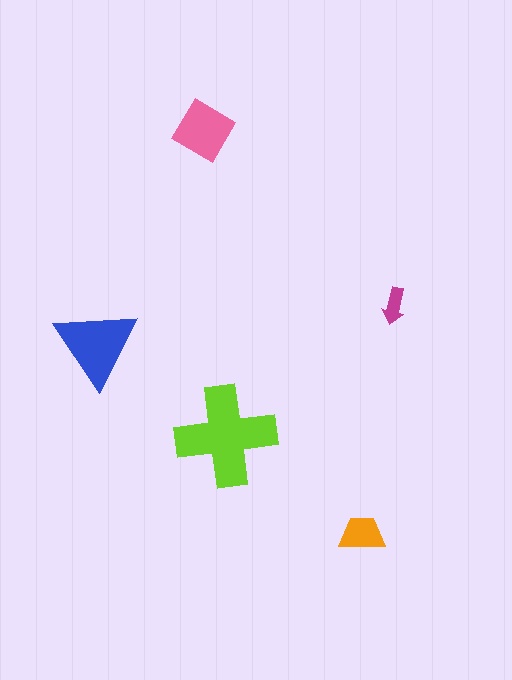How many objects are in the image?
There are 5 objects in the image.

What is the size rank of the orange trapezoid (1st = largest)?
4th.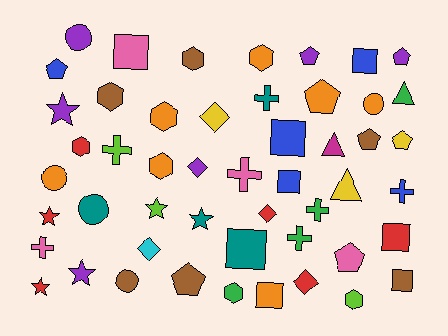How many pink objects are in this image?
There are 4 pink objects.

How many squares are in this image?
There are 8 squares.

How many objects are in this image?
There are 50 objects.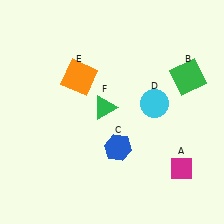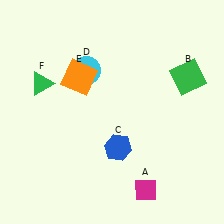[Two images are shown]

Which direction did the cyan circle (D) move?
The cyan circle (D) moved left.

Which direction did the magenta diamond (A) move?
The magenta diamond (A) moved left.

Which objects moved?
The objects that moved are: the magenta diamond (A), the cyan circle (D), the green triangle (F).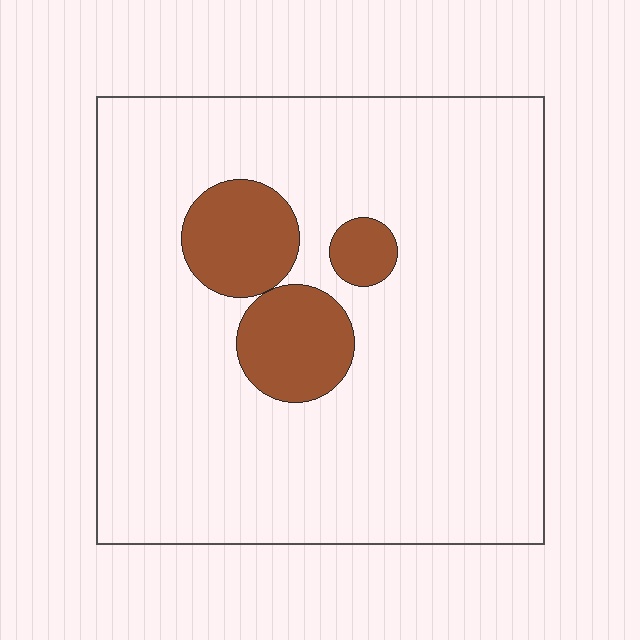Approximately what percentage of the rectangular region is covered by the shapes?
Approximately 15%.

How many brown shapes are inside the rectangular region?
3.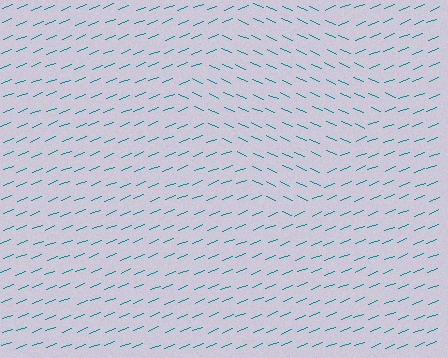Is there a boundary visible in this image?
Yes, there is a texture boundary formed by a change in line orientation.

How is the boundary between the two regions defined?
The boundary is defined purely by a change in line orientation (approximately 45 degrees difference). All lines are the same color and thickness.